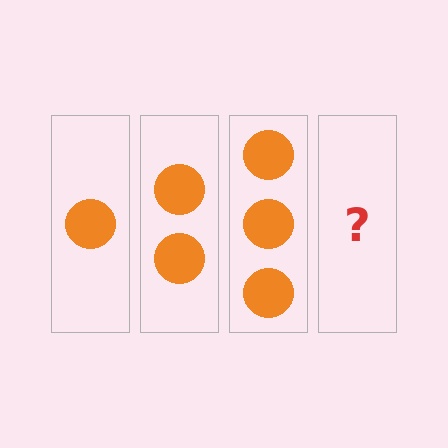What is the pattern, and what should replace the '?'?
The pattern is that each step adds one more circle. The '?' should be 4 circles.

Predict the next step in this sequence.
The next step is 4 circles.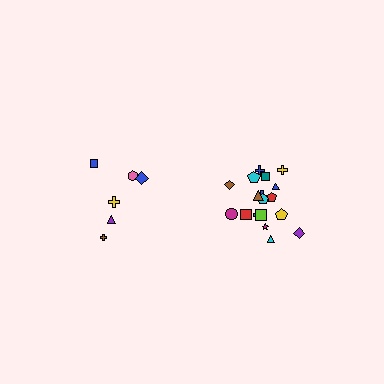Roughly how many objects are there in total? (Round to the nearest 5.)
Roughly 25 objects in total.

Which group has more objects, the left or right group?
The right group.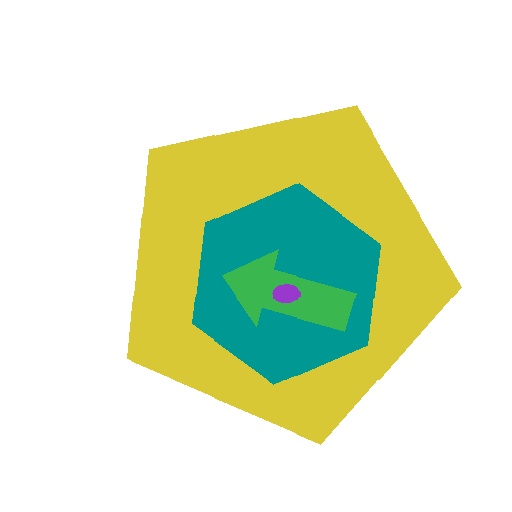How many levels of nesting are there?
4.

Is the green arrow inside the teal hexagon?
Yes.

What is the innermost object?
The purple ellipse.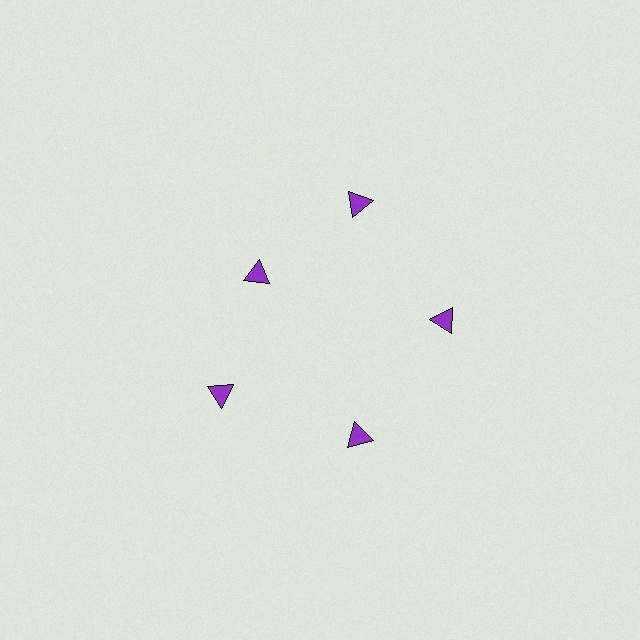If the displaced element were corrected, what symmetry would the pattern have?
It would have 5-fold rotational symmetry — the pattern would map onto itself every 72 degrees.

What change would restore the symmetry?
The symmetry would be restored by moving it outward, back onto the ring so that all 5 triangles sit at equal angles and equal distance from the center.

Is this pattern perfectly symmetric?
No. The 5 purple triangles are arranged in a ring, but one element near the 10 o'clock position is pulled inward toward the center, breaking the 5-fold rotational symmetry.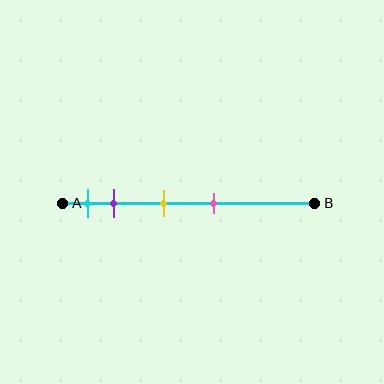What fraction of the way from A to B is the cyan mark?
The cyan mark is approximately 10% (0.1) of the way from A to B.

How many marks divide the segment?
There are 4 marks dividing the segment.